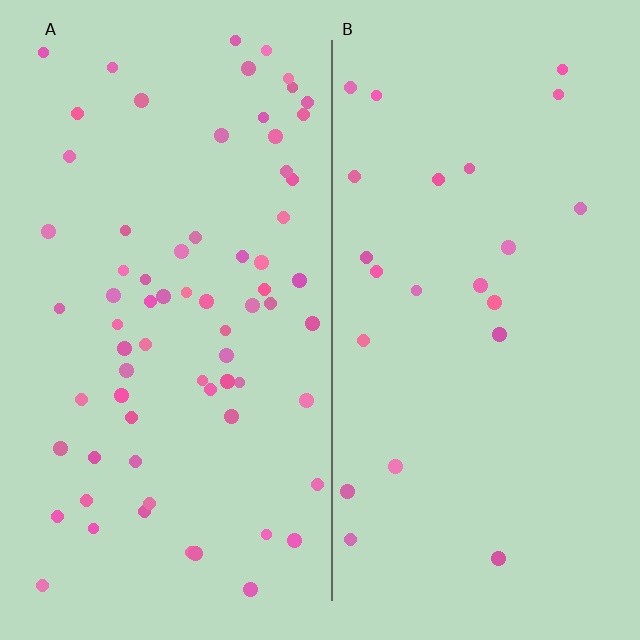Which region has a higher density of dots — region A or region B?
A (the left).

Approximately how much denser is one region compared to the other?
Approximately 3.1× — region A over region B.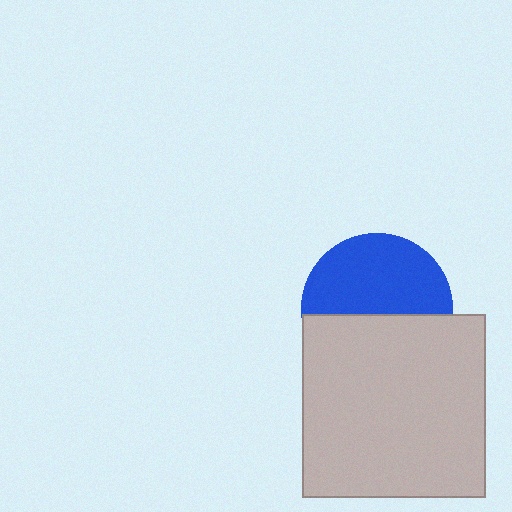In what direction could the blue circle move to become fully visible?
The blue circle could move up. That would shift it out from behind the light gray square entirely.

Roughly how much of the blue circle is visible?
About half of it is visible (roughly 54%).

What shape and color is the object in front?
The object in front is a light gray square.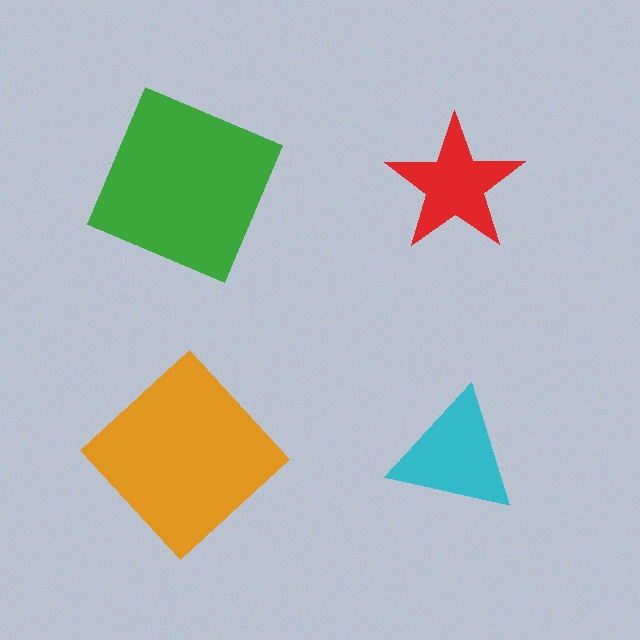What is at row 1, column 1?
A green square.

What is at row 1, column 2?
A red star.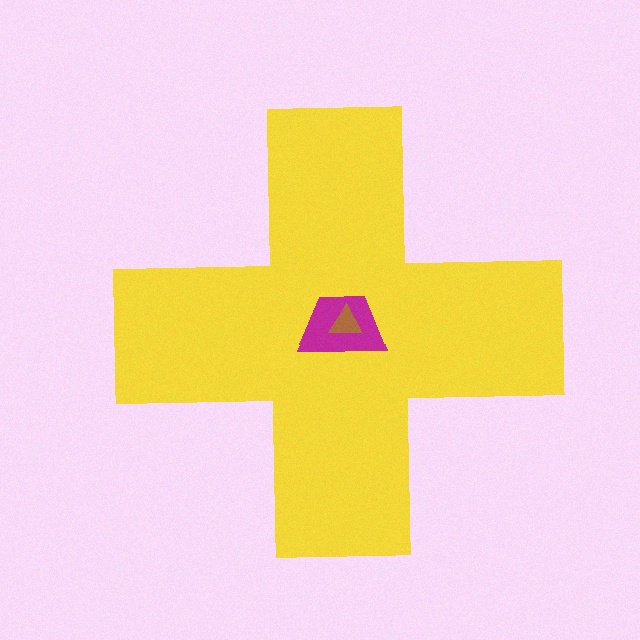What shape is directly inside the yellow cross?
The magenta trapezoid.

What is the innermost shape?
The brown triangle.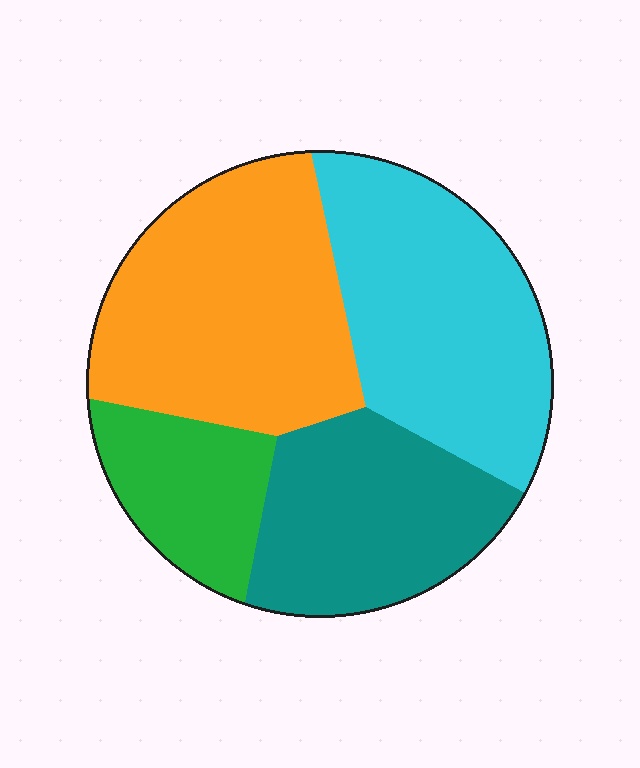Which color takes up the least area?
Green, at roughly 15%.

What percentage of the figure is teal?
Teal covers around 25% of the figure.